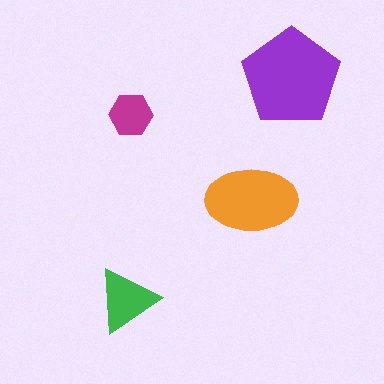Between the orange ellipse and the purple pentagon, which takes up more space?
The purple pentagon.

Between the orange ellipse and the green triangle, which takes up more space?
The orange ellipse.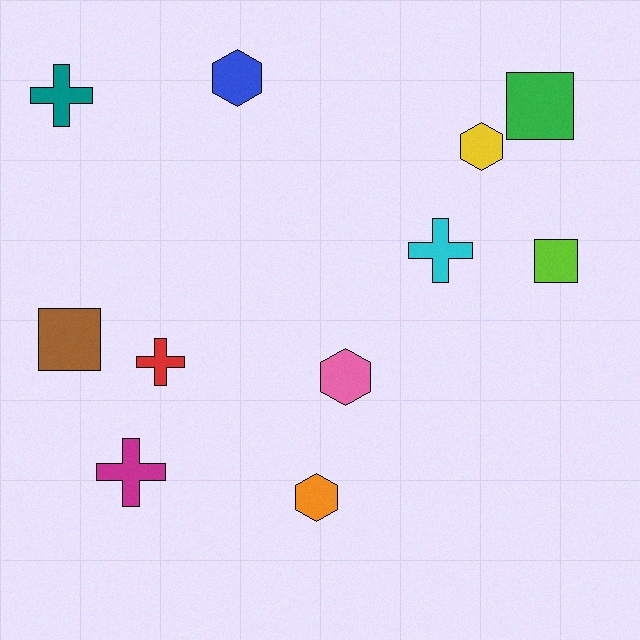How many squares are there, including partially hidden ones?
There are 3 squares.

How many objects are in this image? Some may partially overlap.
There are 11 objects.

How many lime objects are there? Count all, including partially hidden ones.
There is 1 lime object.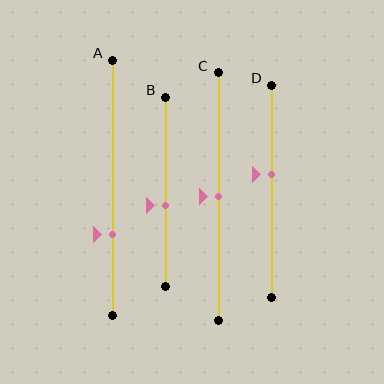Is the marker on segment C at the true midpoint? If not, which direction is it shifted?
Yes, the marker on segment C is at the true midpoint.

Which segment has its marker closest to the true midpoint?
Segment C has its marker closest to the true midpoint.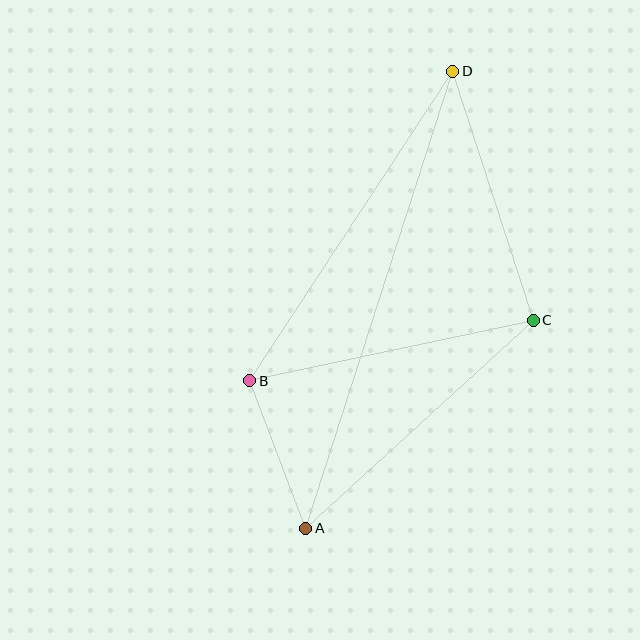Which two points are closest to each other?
Points A and B are closest to each other.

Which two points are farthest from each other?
Points A and D are farthest from each other.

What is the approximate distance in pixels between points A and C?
The distance between A and C is approximately 308 pixels.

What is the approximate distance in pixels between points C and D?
The distance between C and D is approximately 262 pixels.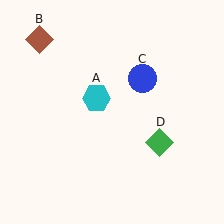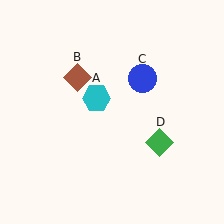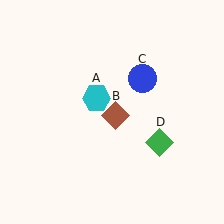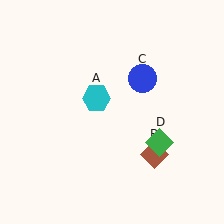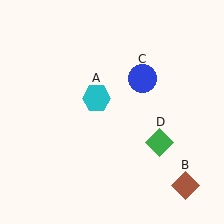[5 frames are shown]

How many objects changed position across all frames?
1 object changed position: brown diamond (object B).